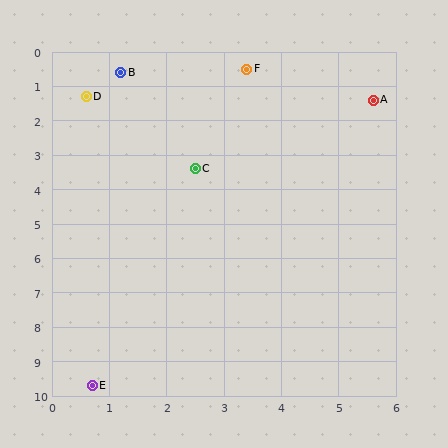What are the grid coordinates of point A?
Point A is at approximately (5.6, 1.4).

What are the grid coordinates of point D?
Point D is at approximately (0.6, 1.3).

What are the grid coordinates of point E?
Point E is at approximately (0.7, 9.7).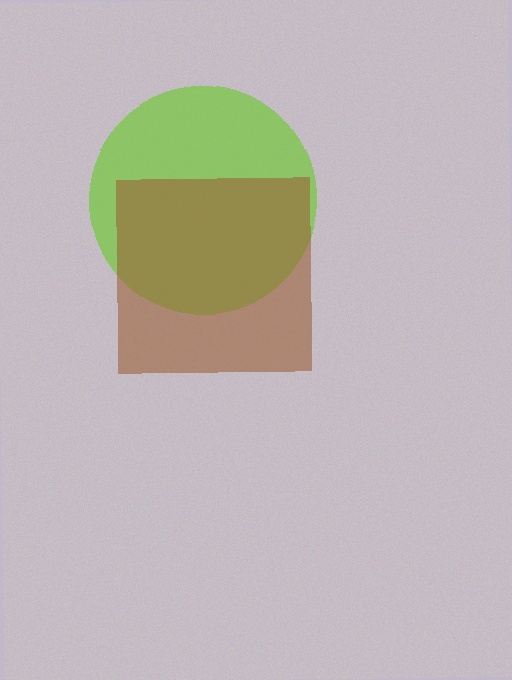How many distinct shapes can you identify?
There are 2 distinct shapes: a lime circle, a brown square.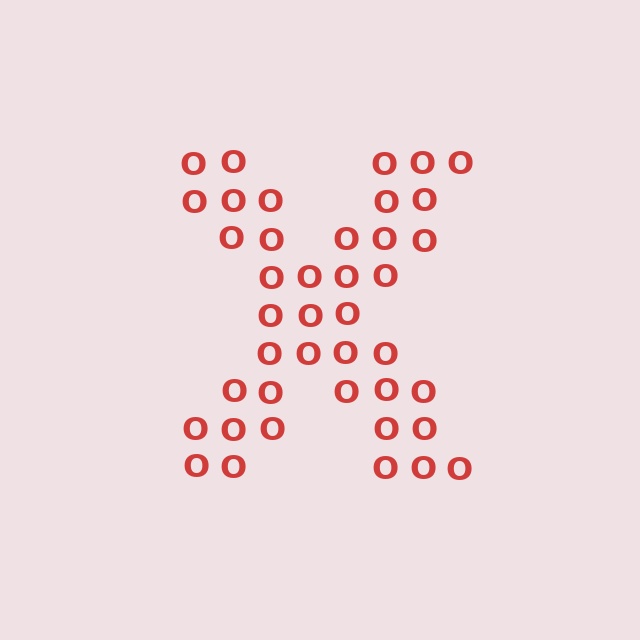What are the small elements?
The small elements are letter O's.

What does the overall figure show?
The overall figure shows the letter X.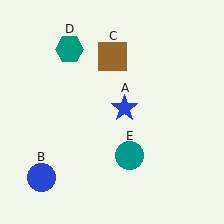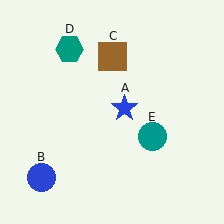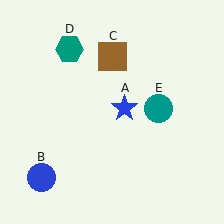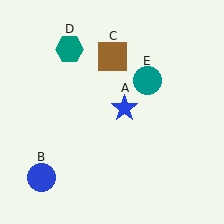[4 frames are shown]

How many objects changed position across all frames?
1 object changed position: teal circle (object E).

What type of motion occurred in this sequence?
The teal circle (object E) rotated counterclockwise around the center of the scene.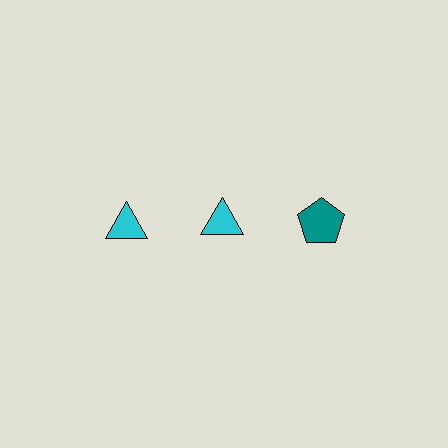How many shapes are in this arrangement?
There are 3 shapes arranged in a grid pattern.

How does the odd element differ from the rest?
It differs in both color (teal instead of cyan) and shape (pentagon instead of triangle).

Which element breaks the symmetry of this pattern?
The teal pentagon in the top row, center column breaks the symmetry. All other shapes are cyan triangles.